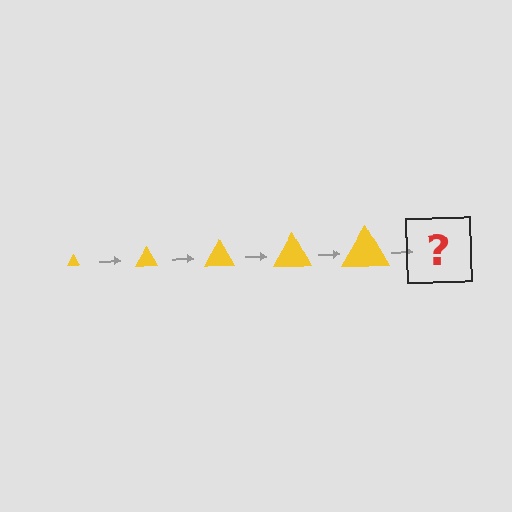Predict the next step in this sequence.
The next step is a yellow triangle, larger than the previous one.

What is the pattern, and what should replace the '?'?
The pattern is that the triangle gets progressively larger each step. The '?' should be a yellow triangle, larger than the previous one.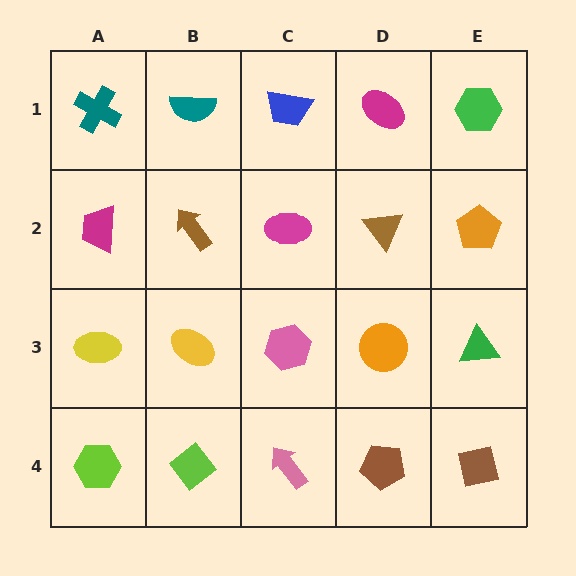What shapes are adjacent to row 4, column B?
A yellow ellipse (row 3, column B), a lime hexagon (row 4, column A), a pink arrow (row 4, column C).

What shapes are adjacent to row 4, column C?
A pink hexagon (row 3, column C), a lime diamond (row 4, column B), a brown pentagon (row 4, column D).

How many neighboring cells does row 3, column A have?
3.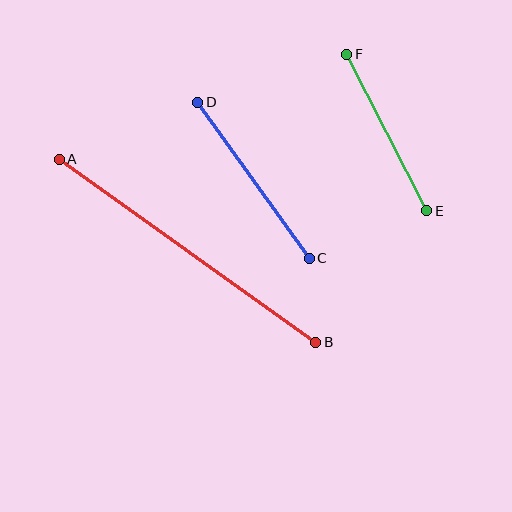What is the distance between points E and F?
The distance is approximately 175 pixels.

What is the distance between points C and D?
The distance is approximately 192 pixels.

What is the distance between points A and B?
The distance is approximately 315 pixels.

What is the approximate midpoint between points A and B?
The midpoint is at approximately (187, 251) pixels.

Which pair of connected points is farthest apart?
Points A and B are farthest apart.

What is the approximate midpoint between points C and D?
The midpoint is at approximately (253, 180) pixels.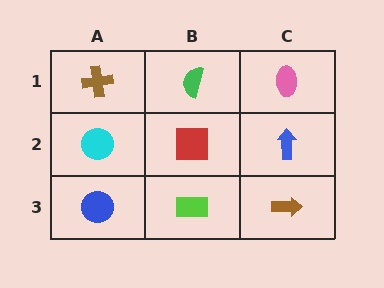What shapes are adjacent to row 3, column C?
A blue arrow (row 2, column C), a lime rectangle (row 3, column B).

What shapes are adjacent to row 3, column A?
A cyan circle (row 2, column A), a lime rectangle (row 3, column B).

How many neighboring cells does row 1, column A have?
2.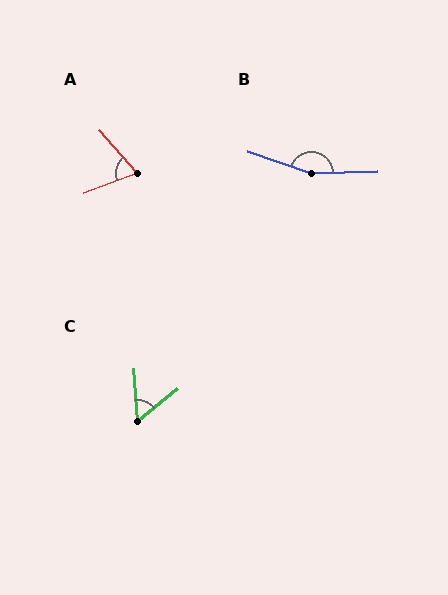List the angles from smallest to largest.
C (54°), A (69°), B (159°).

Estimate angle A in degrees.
Approximately 69 degrees.